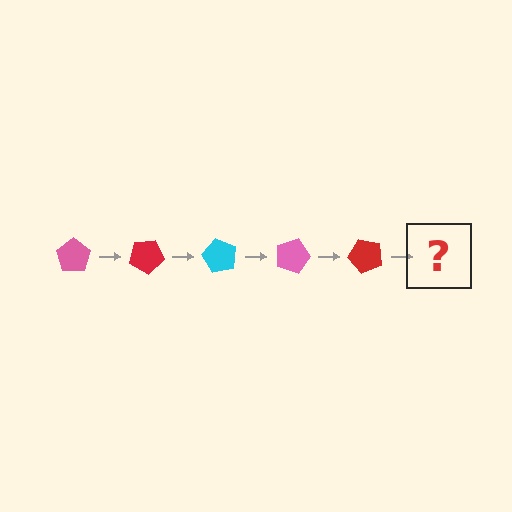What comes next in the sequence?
The next element should be a cyan pentagon, rotated 150 degrees from the start.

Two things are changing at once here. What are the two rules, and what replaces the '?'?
The two rules are that it rotates 30 degrees each step and the color cycles through pink, red, and cyan. The '?' should be a cyan pentagon, rotated 150 degrees from the start.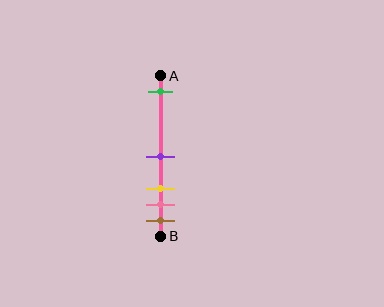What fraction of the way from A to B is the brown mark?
The brown mark is approximately 90% (0.9) of the way from A to B.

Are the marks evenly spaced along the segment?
No, the marks are not evenly spaced.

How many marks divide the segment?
There are 5 marks dividing the segment.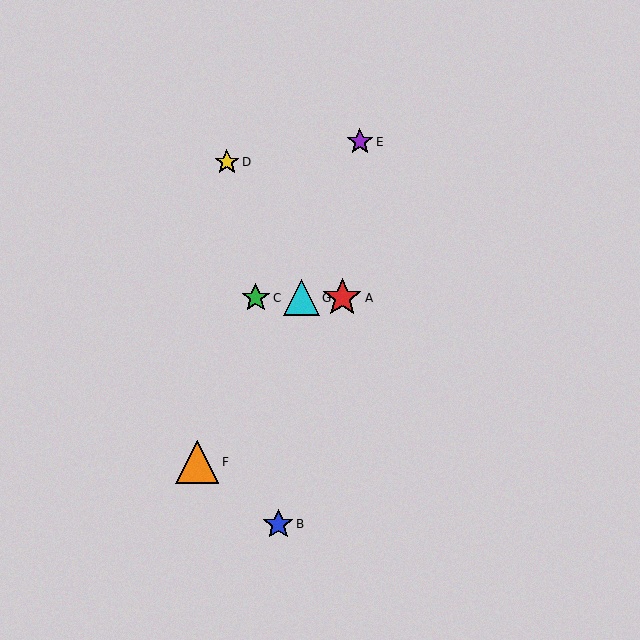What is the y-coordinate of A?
Object A is at y≈298.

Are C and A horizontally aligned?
Yes, both are at y≈298.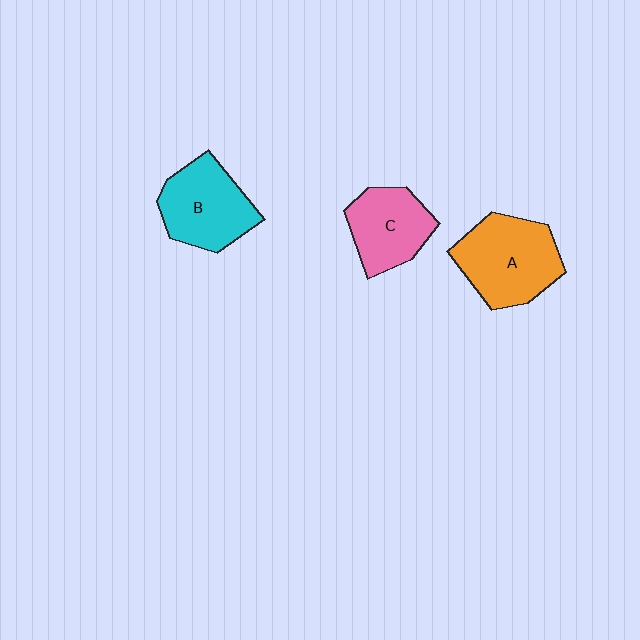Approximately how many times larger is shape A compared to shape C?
Approximately 1.3 times.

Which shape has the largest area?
Shape A (orange).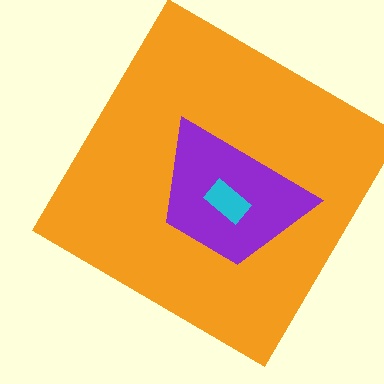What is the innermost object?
The cyan rectangle.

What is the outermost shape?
The orange diamond.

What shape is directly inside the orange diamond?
The purple trapezoid.